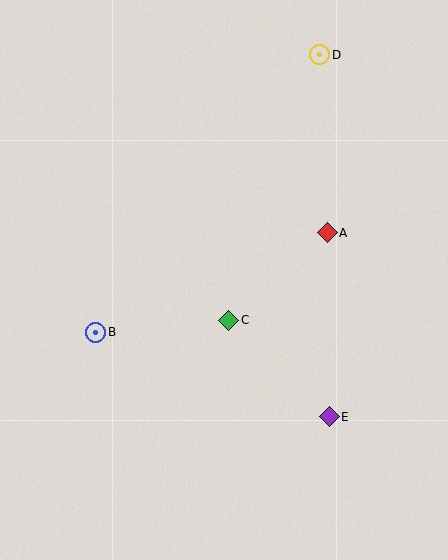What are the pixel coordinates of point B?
Point B is at (96, 332).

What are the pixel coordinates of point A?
Point A is at (327, 233).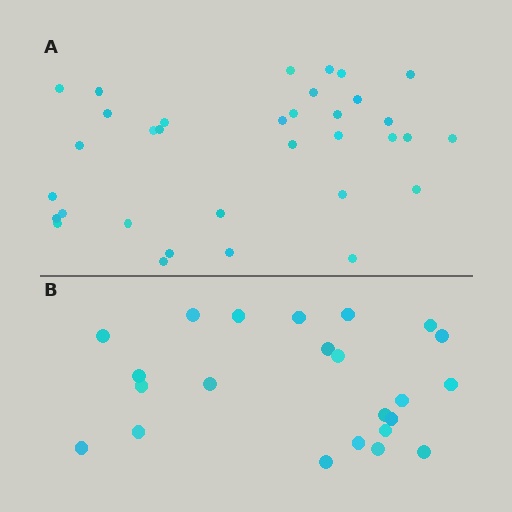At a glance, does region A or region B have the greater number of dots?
Region A (the top region) has more dots.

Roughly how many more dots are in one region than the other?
Region A has roughly 12 or so more dots than region B.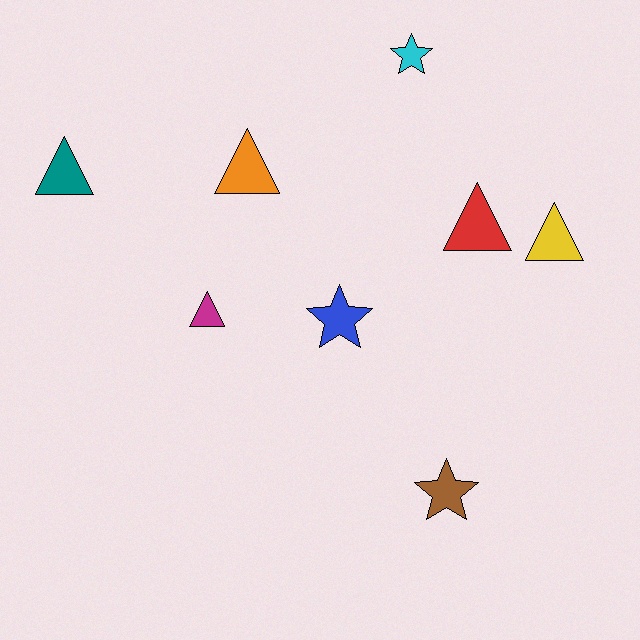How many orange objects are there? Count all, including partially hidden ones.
There is 1 orange object.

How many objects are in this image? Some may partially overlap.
There are 8 objects.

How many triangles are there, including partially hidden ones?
There are 5 triangles.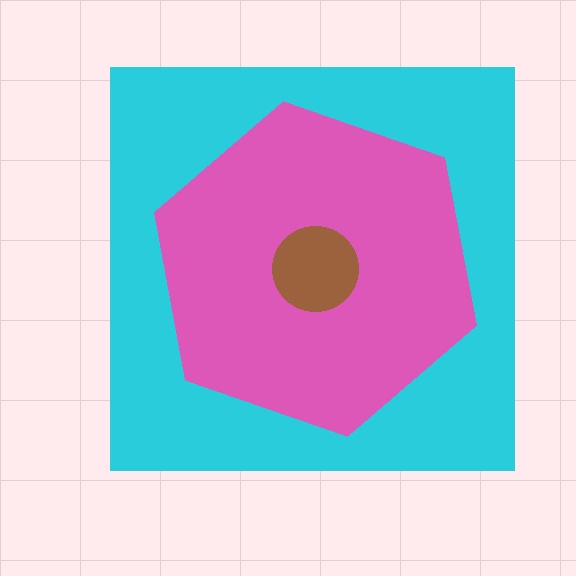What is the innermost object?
The brown circle.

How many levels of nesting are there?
3.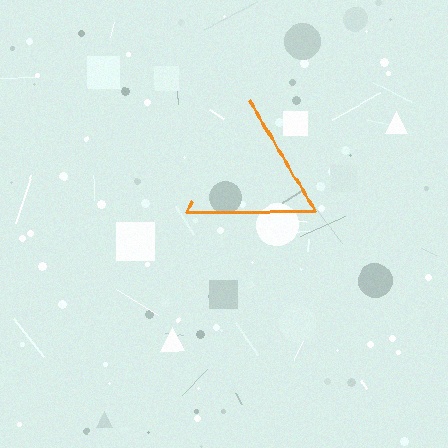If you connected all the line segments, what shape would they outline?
They would outline a triangle.